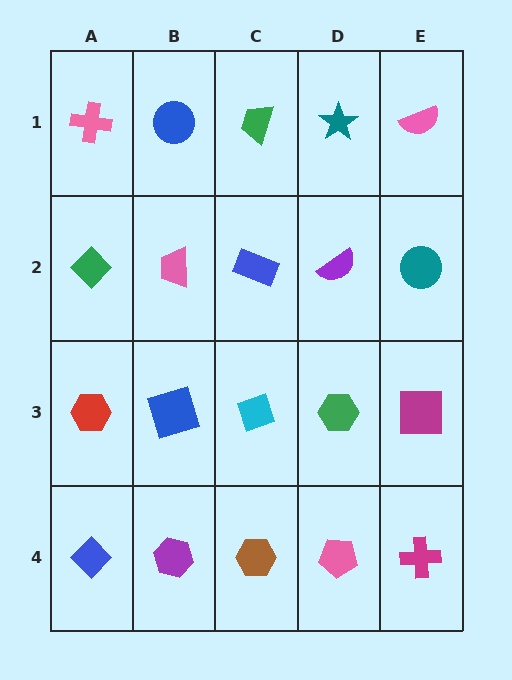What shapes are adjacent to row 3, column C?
A blue rectangle (row 2, column C), a brown hexagon (row 4, column C), a blue square (row 3, column B), a green hexagon (row 3, column D).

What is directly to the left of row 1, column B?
A pink cross.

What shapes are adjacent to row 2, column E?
A pink semicircle (row 1, column E), a magenta square (row 3, column E), a purple semicircle (row 2, column D).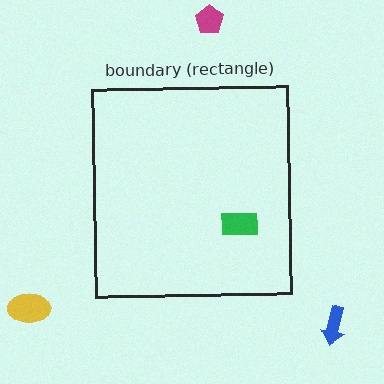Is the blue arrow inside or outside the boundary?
Outside.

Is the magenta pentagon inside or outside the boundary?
Outside.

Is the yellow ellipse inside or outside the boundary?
Outside.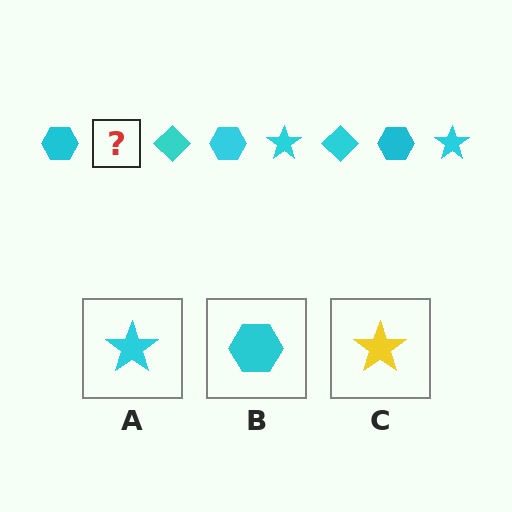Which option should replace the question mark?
Option A.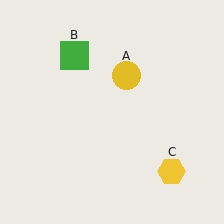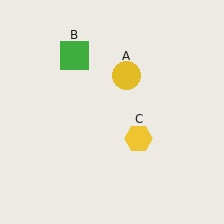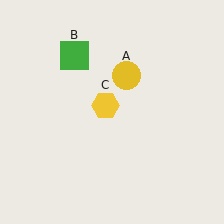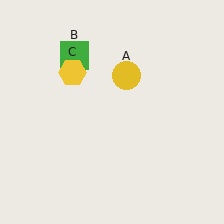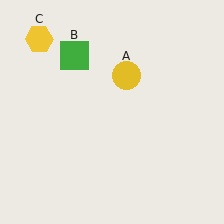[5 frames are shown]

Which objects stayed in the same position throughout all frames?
Yellow circle (object A) and green square (object B) remained stationary.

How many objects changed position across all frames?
1 object changed position: yellow hexagon (object C).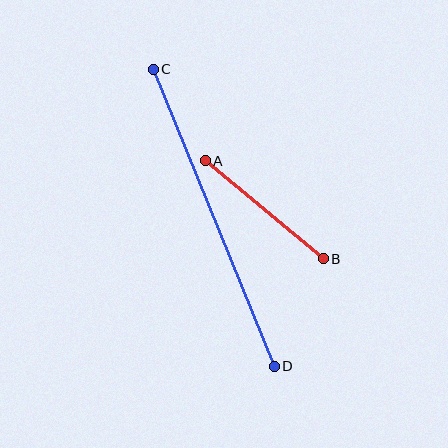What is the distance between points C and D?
The distance is approximately 321 pixels.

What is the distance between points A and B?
The distance is approximately 153 pixels.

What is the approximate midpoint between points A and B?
The midpoint is at approximately (264, 210) pixels.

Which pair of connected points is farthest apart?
Points C and D are farthest apart.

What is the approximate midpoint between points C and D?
The midpoint is at approximately (214, 218) pixels.